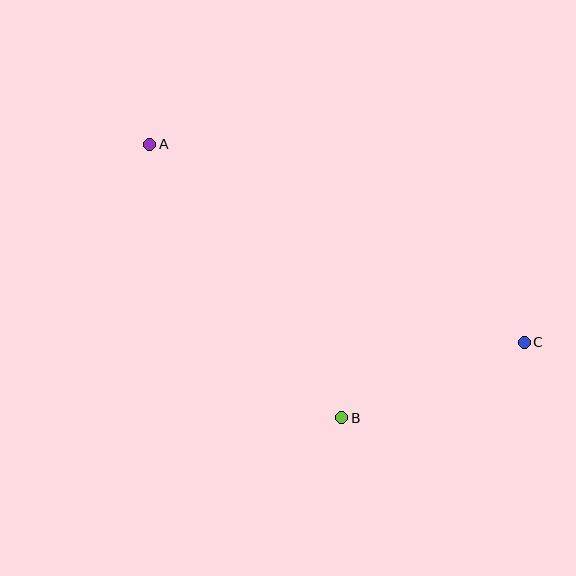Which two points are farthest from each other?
Points A and C are farthest from each other.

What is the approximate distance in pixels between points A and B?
The distance between A and B is approximately 334 pixels.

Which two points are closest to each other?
Points B and C are closest to each other.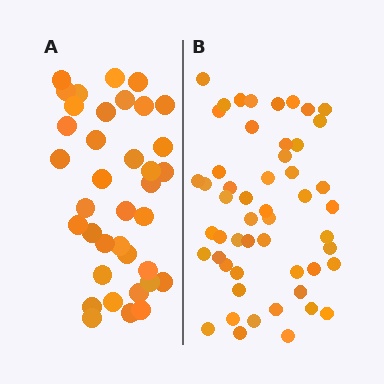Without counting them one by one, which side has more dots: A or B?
Region B (the right region) has more dots.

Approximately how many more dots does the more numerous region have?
Region B has approximately 15 more dots than region A.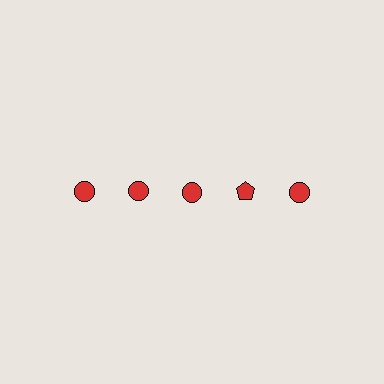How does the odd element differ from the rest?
It has a different shape: pentagon instead of circle.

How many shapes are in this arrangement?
There are 5 shapes arranged in a grid pattern.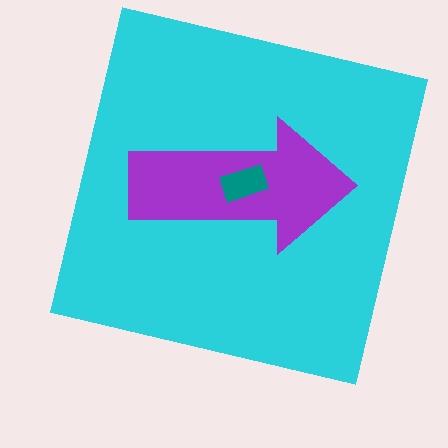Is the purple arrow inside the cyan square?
Yes.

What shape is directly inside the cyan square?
The purple arrow.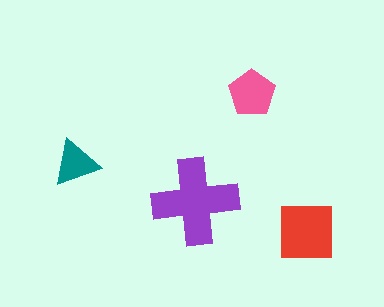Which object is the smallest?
The teal triangle.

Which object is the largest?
The purple cross.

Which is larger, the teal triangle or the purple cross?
The purple cross.